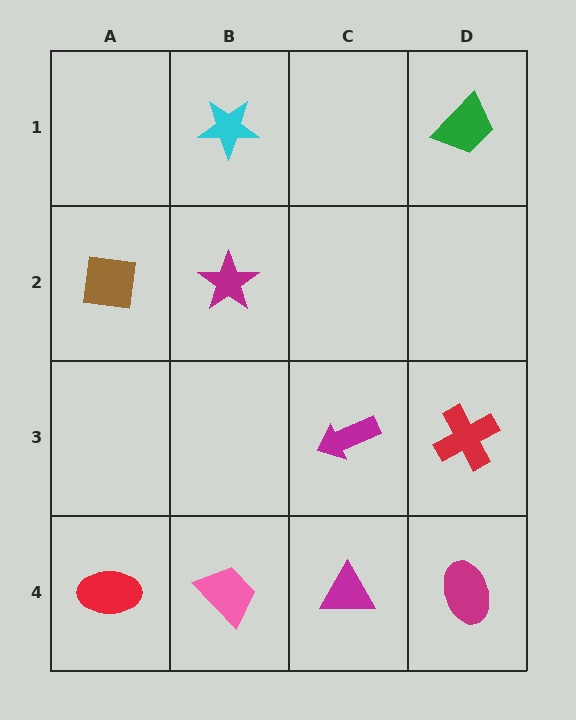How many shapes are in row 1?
2 shapes.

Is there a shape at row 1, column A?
No, that cell is empty.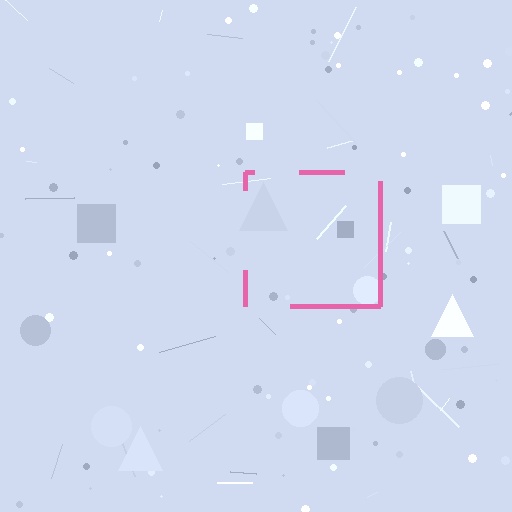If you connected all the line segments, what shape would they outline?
They would outline a square.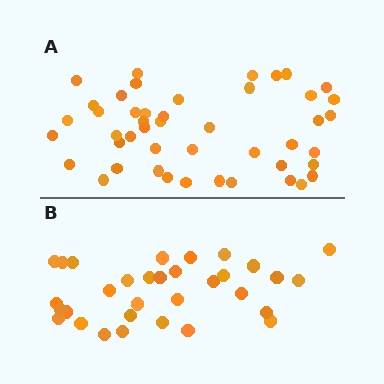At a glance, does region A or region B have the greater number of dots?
Region A (the top region) has more dots.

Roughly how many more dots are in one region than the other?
Region A has approximately 15 more dots than region B.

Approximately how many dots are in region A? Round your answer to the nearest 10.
About 50 dots. (The exact count is 46, which rounds to 50.)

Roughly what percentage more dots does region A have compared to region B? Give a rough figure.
About 45% more.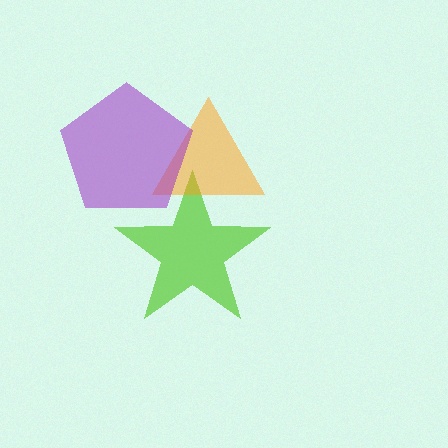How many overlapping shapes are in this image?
There are 3 overlapping shapes in the image.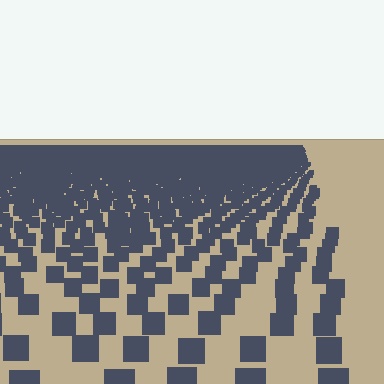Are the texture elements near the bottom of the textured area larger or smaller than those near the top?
Larger. Near the bottom, elements are closer to the viewer and appear at a bigger on-screen size.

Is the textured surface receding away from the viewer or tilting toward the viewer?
The surface is receding away from the viewer. Texture elements get smaller and denser toward the top.